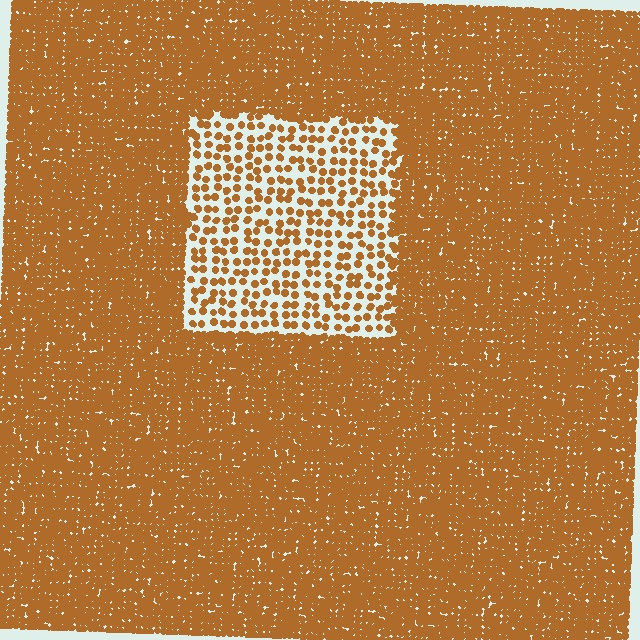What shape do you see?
I see a rectangle.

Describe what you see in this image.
The image contains small brown elements arranged at two different densities. A rectangle-shaped region is visible where the elements are less densely packed than the surrounding area.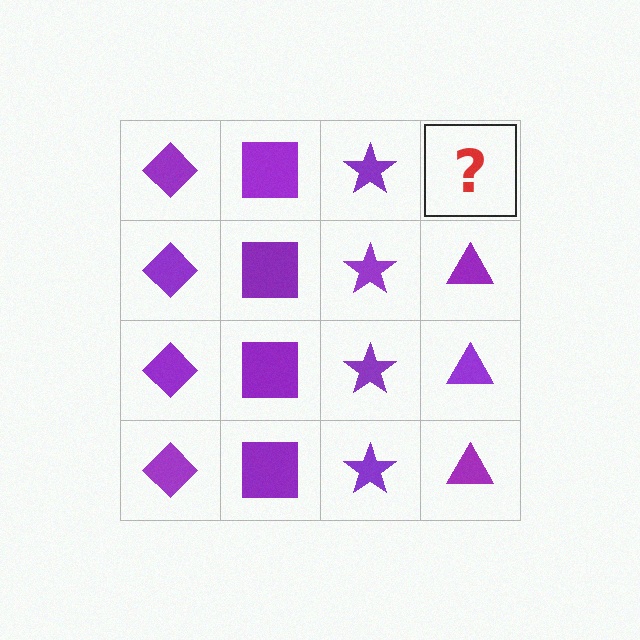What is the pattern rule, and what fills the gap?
The rule is that each column has a consistent shape. The gap should be filled with a purple triangle.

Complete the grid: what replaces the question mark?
The question mark should be replaced with a purple triangle.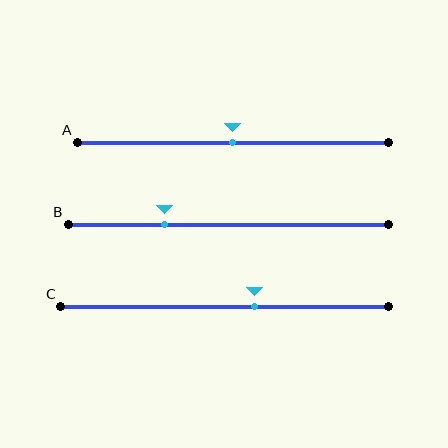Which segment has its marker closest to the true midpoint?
Segment A has its marker closest to the true midpoint.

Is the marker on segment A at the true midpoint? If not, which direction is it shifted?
Yes, the marker on segment A is at the true midpoint.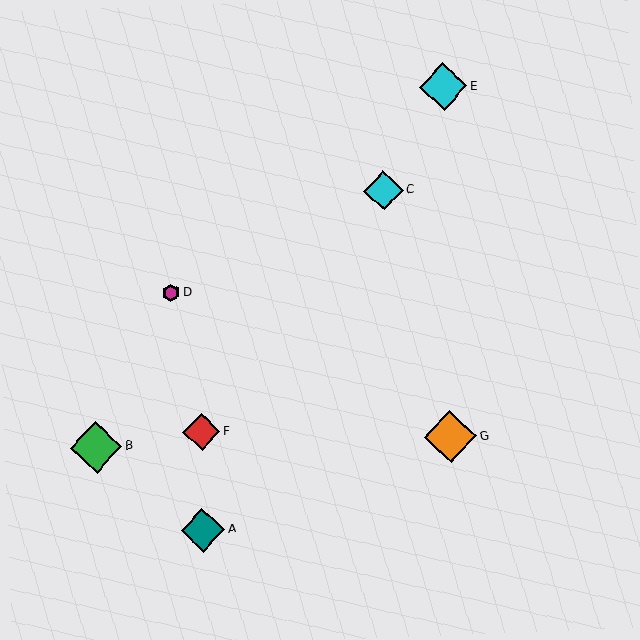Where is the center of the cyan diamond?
The center of the cyan diamond is at (383, 191).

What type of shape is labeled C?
Shape C is a cyan diamond.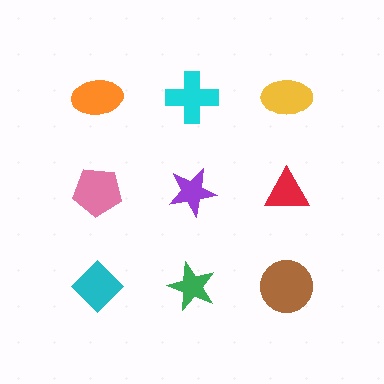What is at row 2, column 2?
A purple star.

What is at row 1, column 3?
A yellow ellipse.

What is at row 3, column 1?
A cyan diamond.